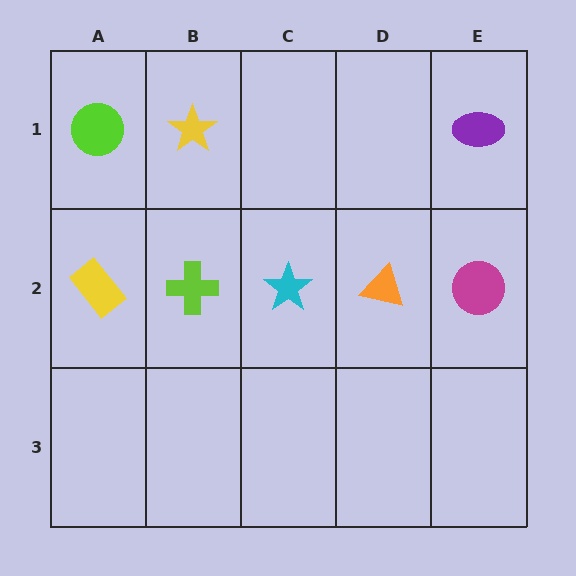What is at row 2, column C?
A cyan star.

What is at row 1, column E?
A purple ellipse.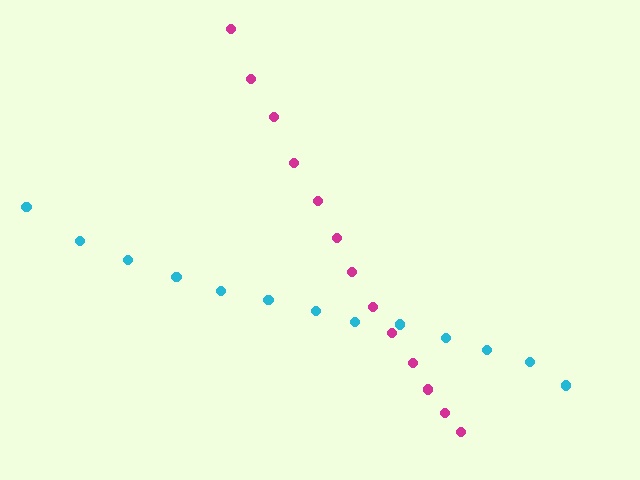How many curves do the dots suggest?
There are 2 distinct paths.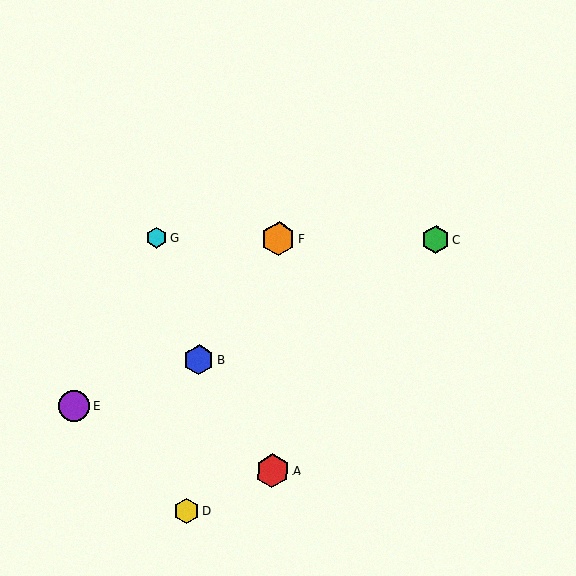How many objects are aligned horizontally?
3 objects (C, F, G) are aligned horizontally.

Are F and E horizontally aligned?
No, F is at y≈239 and E is at y≈406.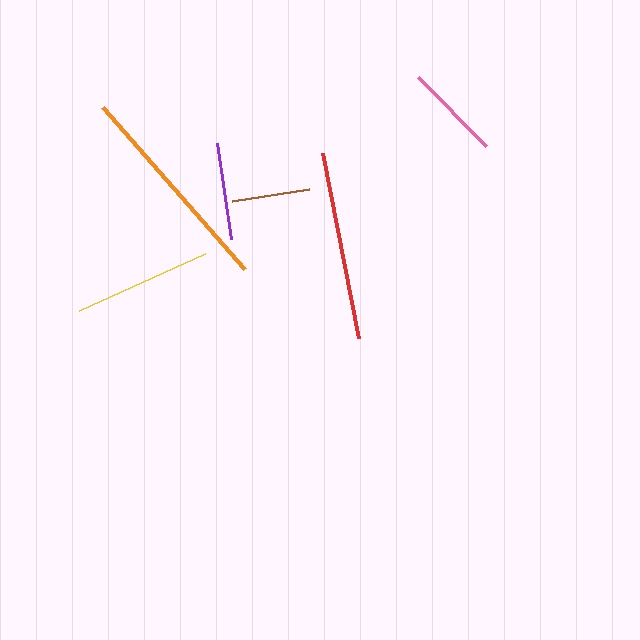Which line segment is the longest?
The orange line is the longest at approximately 216 pixels.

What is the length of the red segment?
The red segment is approximately 188 pixels long.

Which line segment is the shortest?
The brown line is the shortest at approximately 78 pixels.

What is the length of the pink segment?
The pink segment is approximately 97 pixels long.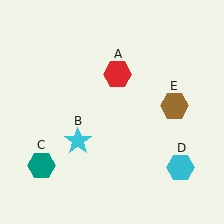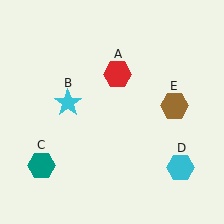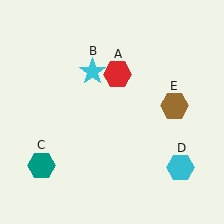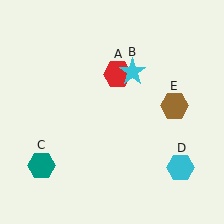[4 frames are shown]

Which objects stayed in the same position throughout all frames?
Red hexagon (object A) and teal hexagon (object C) and cyan hexagon (object D) and brown hexagon (object E) remained stationary.